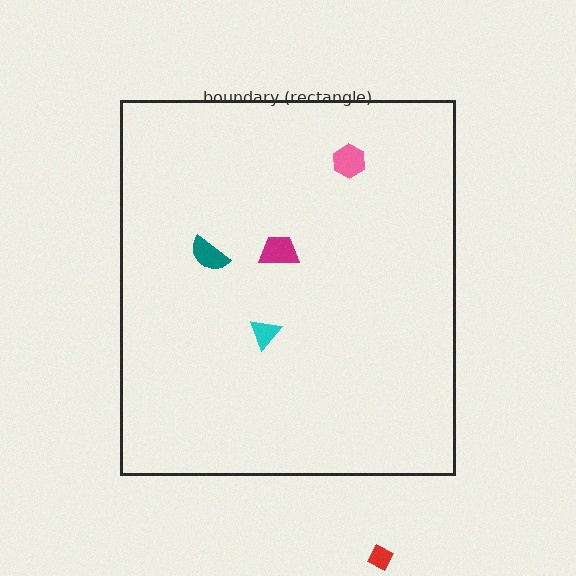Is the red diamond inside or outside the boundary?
Outside.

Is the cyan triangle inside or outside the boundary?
Inside.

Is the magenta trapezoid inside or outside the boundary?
Inside.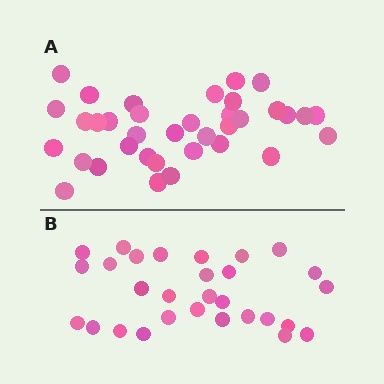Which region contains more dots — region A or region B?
Region A (the top region) has more dots.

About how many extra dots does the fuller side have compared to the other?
Region A has roughly 8 or so more dots than region B.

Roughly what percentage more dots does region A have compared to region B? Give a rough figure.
About 25% more.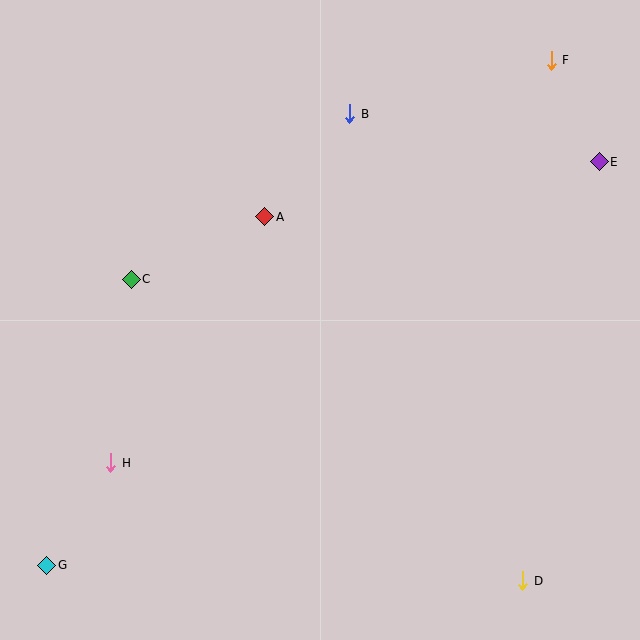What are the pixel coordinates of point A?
Point A is at (265, 217).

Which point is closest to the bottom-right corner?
Point D is closest to the bottom-right corner.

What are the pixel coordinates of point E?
Point E is at (599, 162).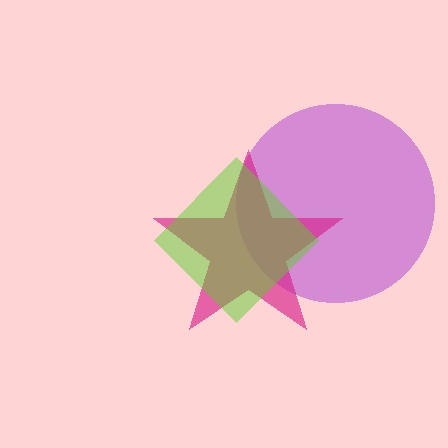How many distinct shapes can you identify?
There are 3 distinct shapes: a purple circle, a magenta star, a lime diamond.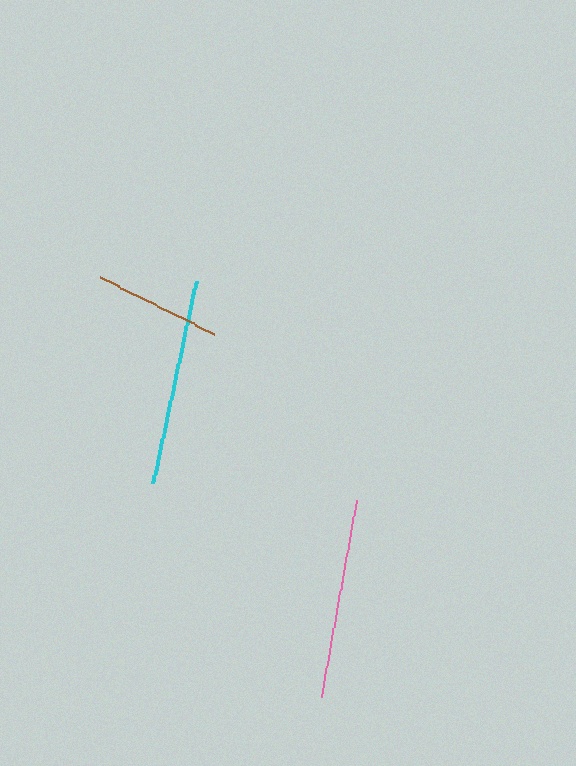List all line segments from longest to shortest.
From longest to shortest: cyan, pink, brown.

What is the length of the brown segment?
The brown segment is approximately 128 pixels long.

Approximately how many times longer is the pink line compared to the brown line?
The pink line is approximately 1.6 times the length of the brown line.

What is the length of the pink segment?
The pink segment is approximately 200 pixels long.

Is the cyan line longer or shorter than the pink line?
The cyan line is longer than the pink line.